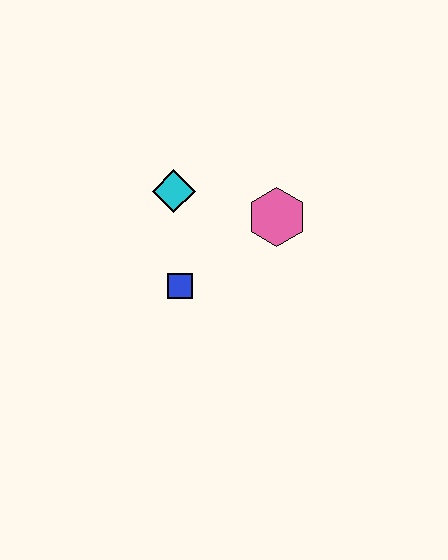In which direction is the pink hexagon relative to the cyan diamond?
The pink hexagon is to the right of the cyan diamond.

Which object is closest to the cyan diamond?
The blue square is closest to the cyan diamond.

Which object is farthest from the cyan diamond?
The pink hexagon is farthest from the cyan diamond.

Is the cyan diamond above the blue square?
Yes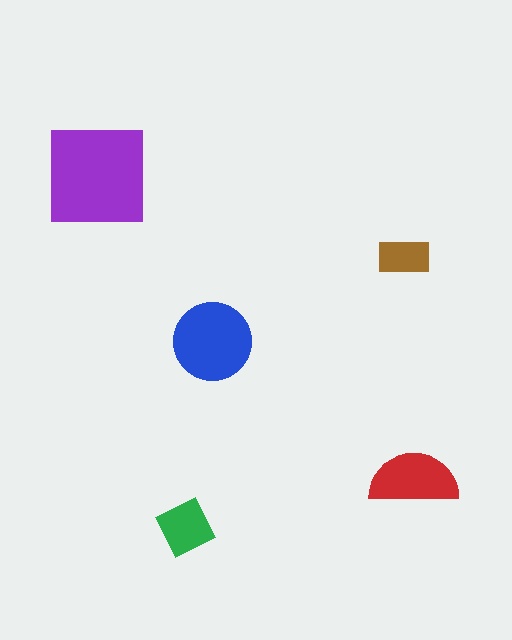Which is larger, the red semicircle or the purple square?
The purple square.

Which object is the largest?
The purple square.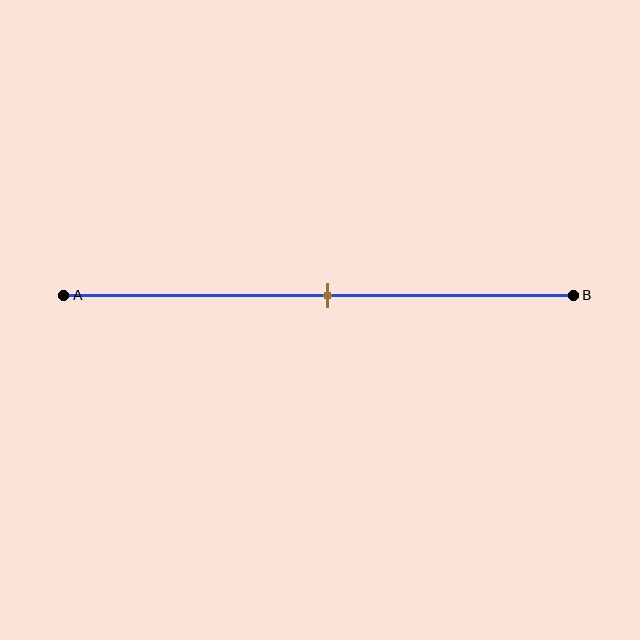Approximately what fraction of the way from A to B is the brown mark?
The brown mark is approximately 50% of the way from A to B.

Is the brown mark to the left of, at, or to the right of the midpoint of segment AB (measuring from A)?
The brown mark is approximately at the midpoint of segment AB.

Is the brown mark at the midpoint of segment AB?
Yes, the mark is approximately at the midpoint.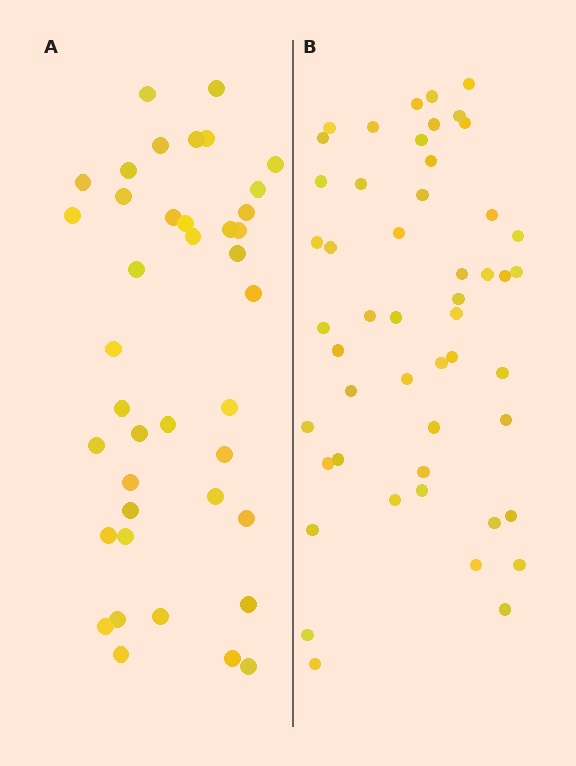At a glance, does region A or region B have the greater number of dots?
Region B (the right region) has more dots.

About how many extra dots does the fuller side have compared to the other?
Region B has roughly 10 or so more dots than region A.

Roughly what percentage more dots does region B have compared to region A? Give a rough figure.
About 25% more.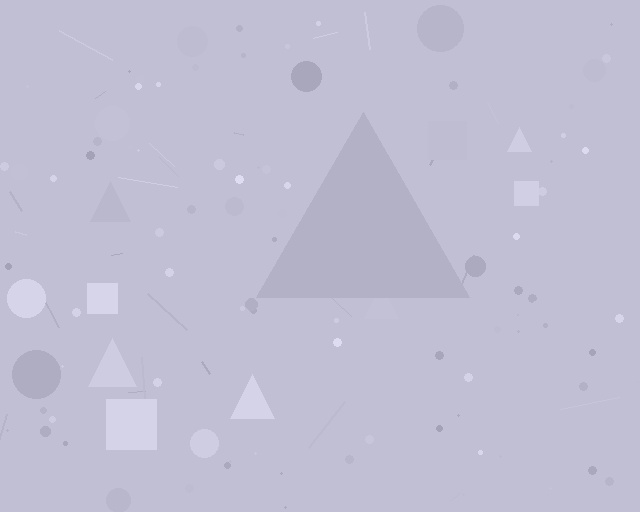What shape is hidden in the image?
A triangle is hidden in the image.